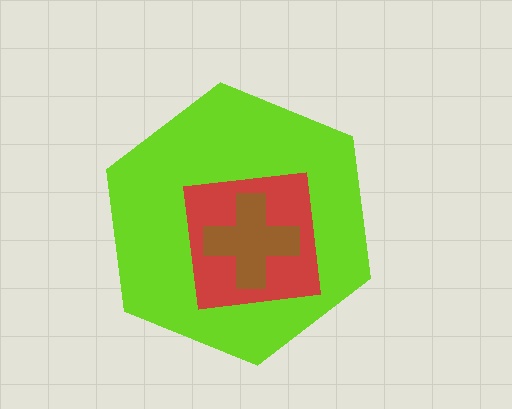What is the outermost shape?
The lime hexagon.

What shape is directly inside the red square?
The brown cross.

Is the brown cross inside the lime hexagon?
Yes.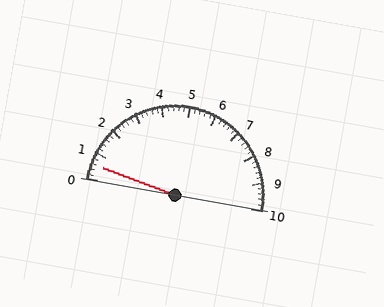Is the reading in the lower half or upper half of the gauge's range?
The reading is in the lower half of the range (0 to 10).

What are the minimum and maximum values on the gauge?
The gauge ranges from 0 to 10.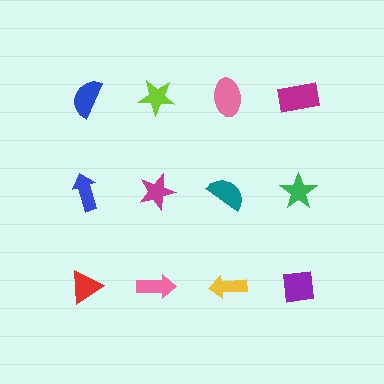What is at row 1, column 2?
A lime star.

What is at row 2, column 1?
A blue arrow.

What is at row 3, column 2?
A pink arrow.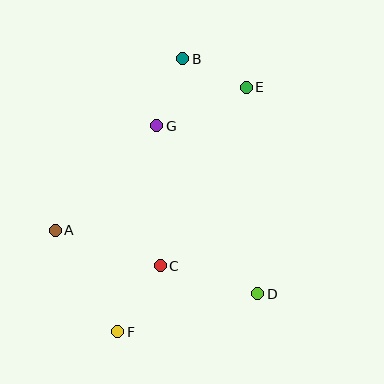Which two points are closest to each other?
Points B and E are closest to each other.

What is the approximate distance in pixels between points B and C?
The distance between B and C is approximately 208 pixels.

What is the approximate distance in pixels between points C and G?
The distance between C and G is approximately 140 pixels.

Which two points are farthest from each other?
Points B and F are farthest from each other.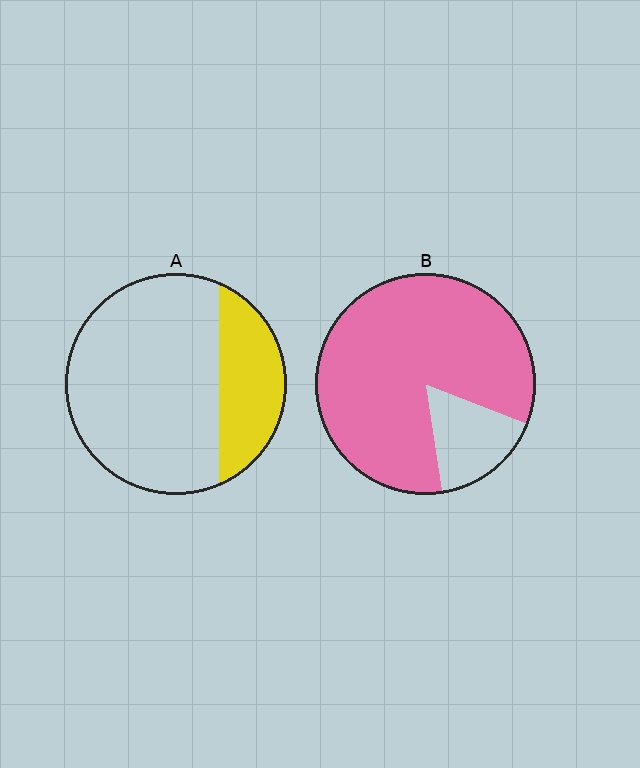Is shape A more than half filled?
No.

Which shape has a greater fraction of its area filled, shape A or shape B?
Shape B.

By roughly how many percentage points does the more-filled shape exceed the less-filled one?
By roughly 60 percentage points (B over A).